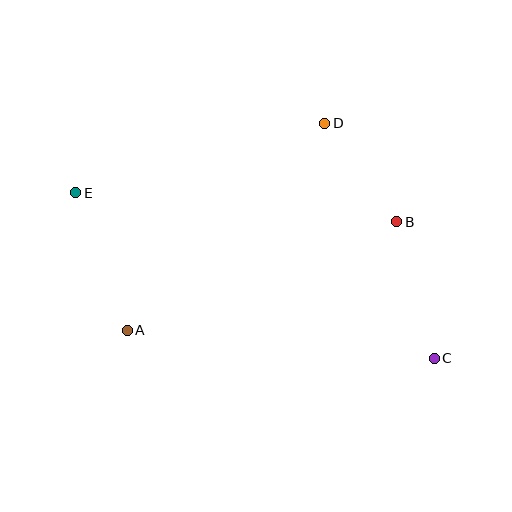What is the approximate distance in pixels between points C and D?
The distance between C and D is approximately 259 pixels.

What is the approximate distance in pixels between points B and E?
The distance between B and E is approximately 323 pixels.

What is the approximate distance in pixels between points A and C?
The distance between A and C is approximately 308 pixels.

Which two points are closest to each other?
Points B and D are closest to each other.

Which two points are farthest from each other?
Points C and E are farthest from each other.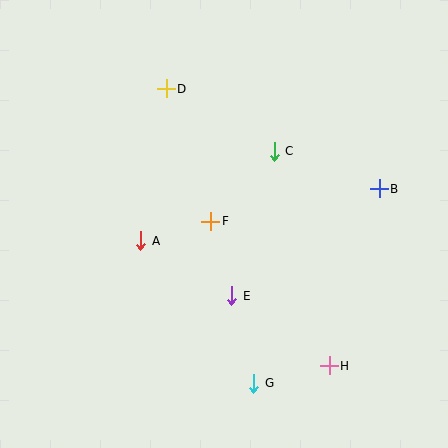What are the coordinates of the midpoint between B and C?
The midpoint between B and C is at (327, 170).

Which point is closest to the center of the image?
Point F at (211, 221) is closest to the center.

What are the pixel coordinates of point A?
Point A is at (141, 241).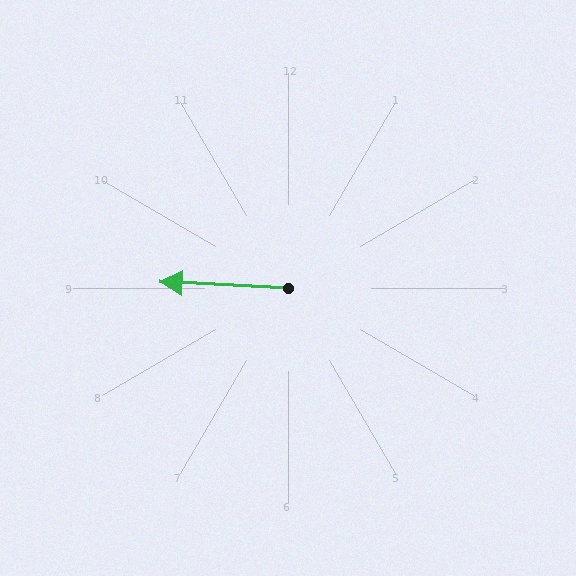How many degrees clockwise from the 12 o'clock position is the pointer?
Approximately 273 degrees.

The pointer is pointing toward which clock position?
Roughly 9 o'clock.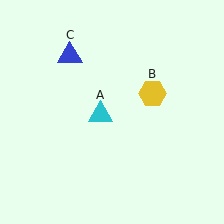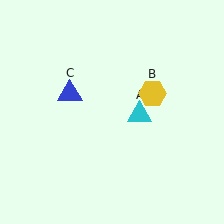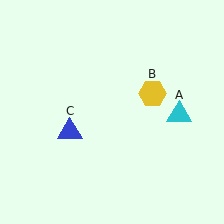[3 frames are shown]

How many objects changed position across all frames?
2 objects changed position: cyan triangle (object A), blue triangle (object C).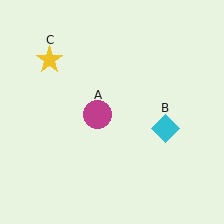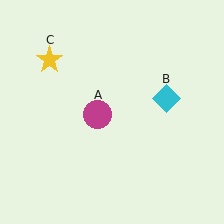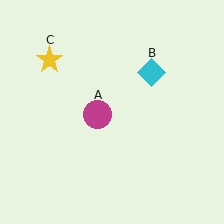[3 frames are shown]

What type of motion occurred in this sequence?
The cyan diamond (object B) rotated counterclockwise around the center of the scene.